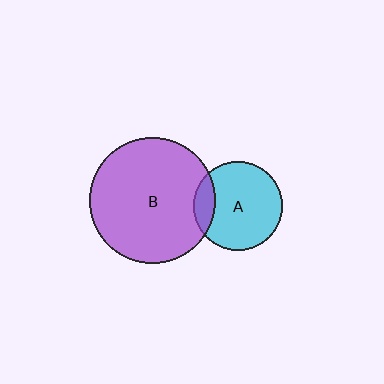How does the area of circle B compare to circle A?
Approximately 2.0 times.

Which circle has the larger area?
Circle B (purple).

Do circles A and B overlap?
Yes.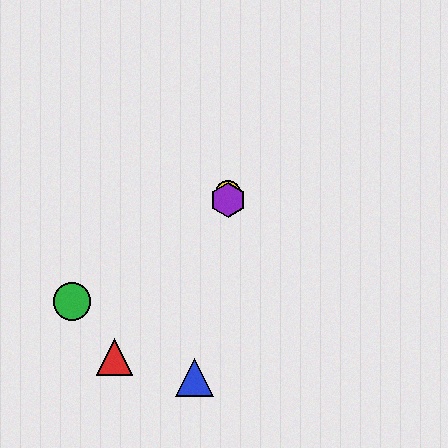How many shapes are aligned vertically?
2 shapes (the yellow circle, the purple hexagon) are aligned vertically.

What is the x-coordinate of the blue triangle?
The blue triangle is at x≈195.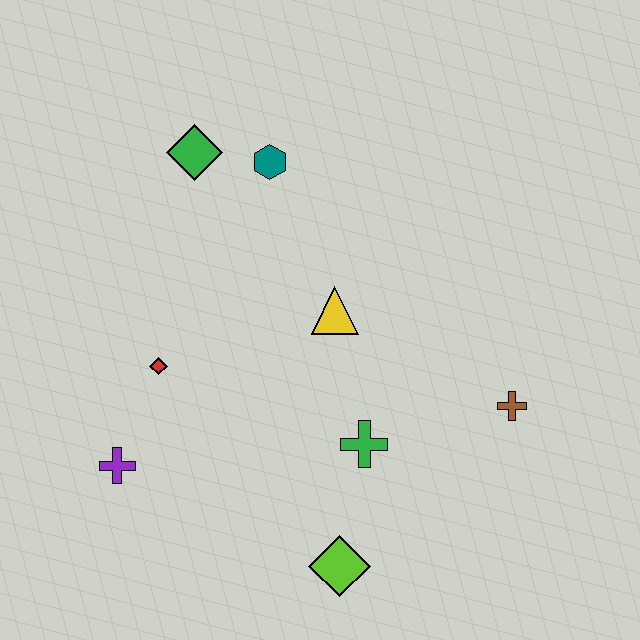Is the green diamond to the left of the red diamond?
No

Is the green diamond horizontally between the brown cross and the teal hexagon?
No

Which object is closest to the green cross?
The lime diamond is closest to the green cross.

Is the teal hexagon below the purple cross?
No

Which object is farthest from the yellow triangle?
The purple cross is farthest from the yellow triangle.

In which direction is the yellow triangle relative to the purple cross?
The yellow triangle is to the right of the purple cross.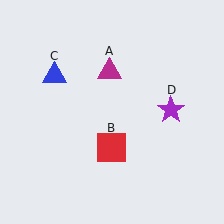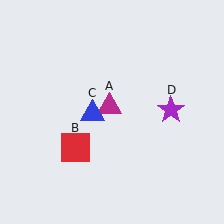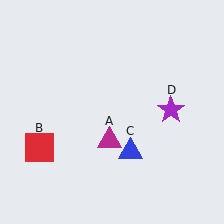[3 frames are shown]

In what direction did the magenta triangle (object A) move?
The magenta triangle (object A) moved down.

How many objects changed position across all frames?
3 objects changed position: magenta triangle (object A), red square (object B), blue triangle (object C).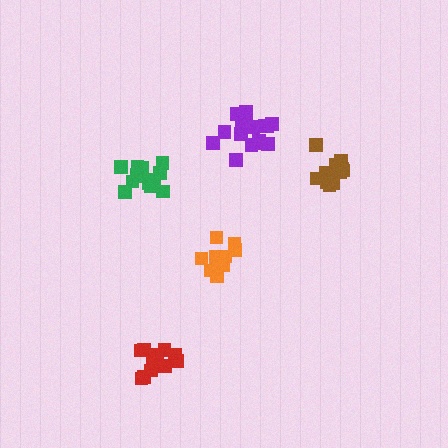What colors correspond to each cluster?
The clusters are colored: orange, green, brown, purple, red.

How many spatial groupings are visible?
There are 5 spatial groupings.